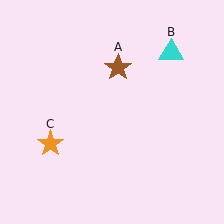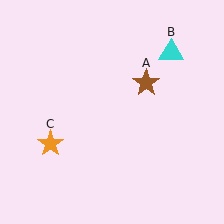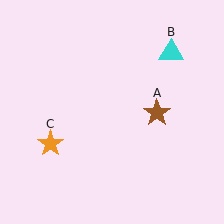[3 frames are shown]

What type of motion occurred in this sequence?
The brown star (object A) rotated clockwise around the center of the scene.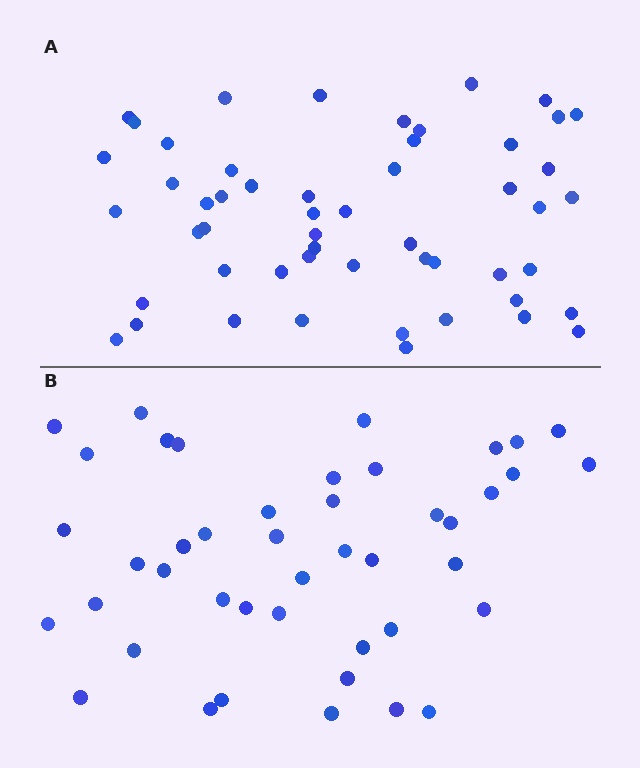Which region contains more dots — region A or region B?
Region A (the top region) has more dots.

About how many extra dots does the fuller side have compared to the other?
Region A has roughly 8 or so more dots than region B.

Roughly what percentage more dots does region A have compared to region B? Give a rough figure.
About 20% more.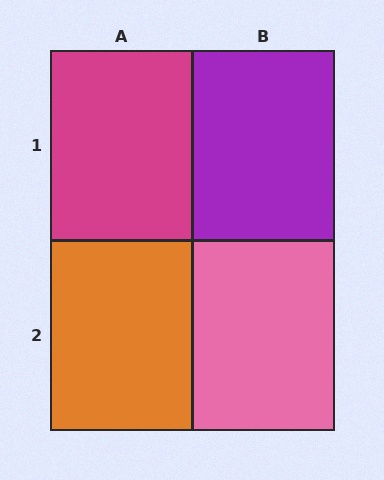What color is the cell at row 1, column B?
Purple.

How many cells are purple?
1 cell is purple.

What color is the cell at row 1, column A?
Magenta.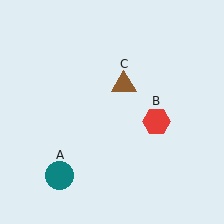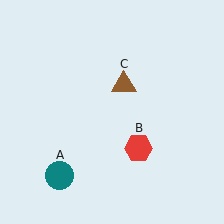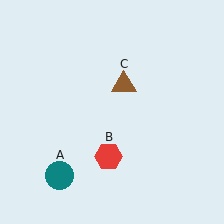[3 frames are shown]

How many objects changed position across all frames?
1 object changed position: red hexagon (object B).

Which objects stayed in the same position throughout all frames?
Teal circle (object A) and brown triangle (object C) remained stationary.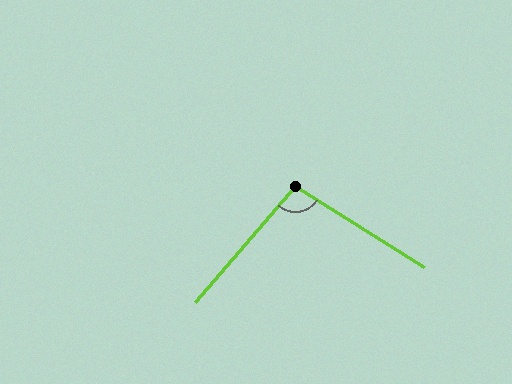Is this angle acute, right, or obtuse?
It is obtuse.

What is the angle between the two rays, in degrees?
Approximately 99 degrees.